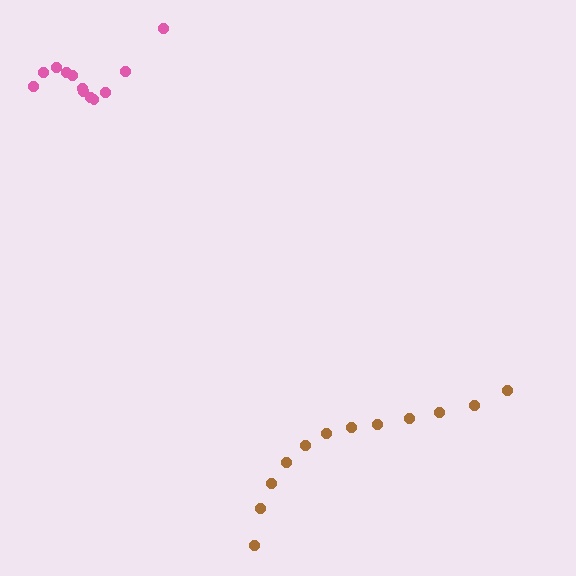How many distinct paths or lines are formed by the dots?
There are 2 distinct paths.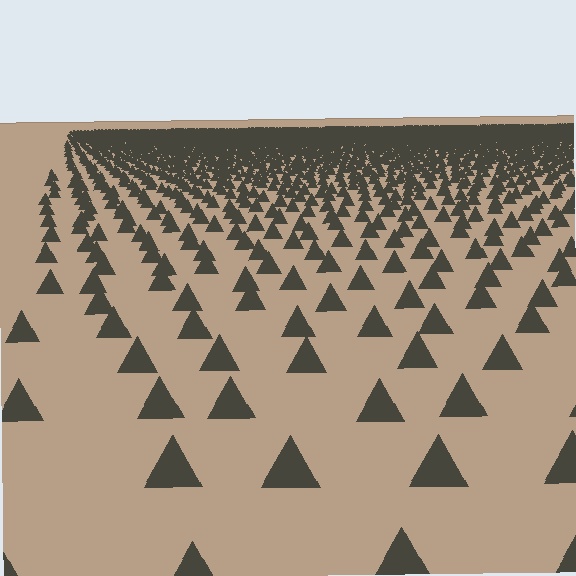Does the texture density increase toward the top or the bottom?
Density increases toward the top.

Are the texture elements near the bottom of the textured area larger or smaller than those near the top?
Larger. Near the bottom, elements are closer to the viewer and appear at a bigger on-screen size.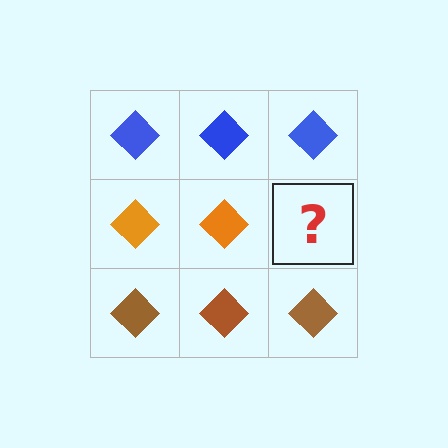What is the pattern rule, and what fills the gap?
The rule is that each row has a consistent color. The gap should be filled with an orange diamond.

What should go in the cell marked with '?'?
The missing cell should contain an orange diamond.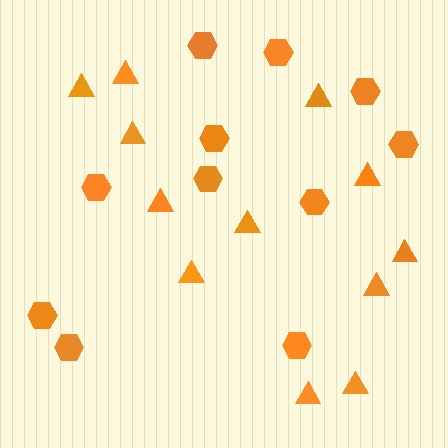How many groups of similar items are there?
There are 2 groups: one group of hexagons (11) and one group of triangles (12).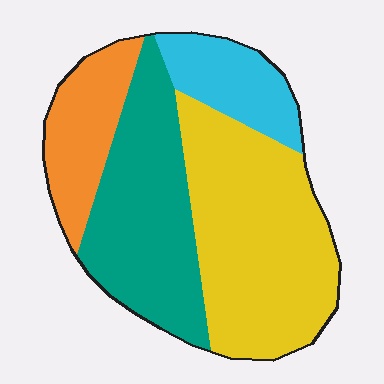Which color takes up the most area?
Yellow, at roughly 40%.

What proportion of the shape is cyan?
Cyan covers about 15% of the shape.